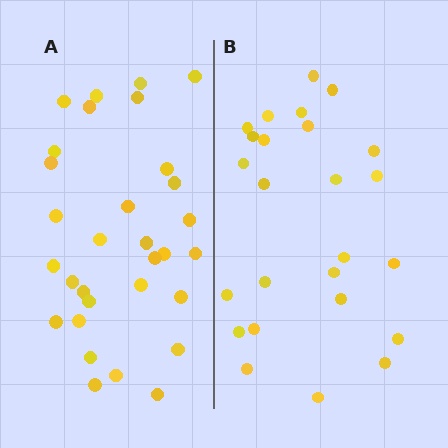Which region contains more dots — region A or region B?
Region A (the left region) has more dots.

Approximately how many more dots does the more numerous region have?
Region A has about 6 more dots than region B.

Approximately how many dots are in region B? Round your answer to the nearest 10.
About 20 dots. (The exact count is 25, which rounds to 20.)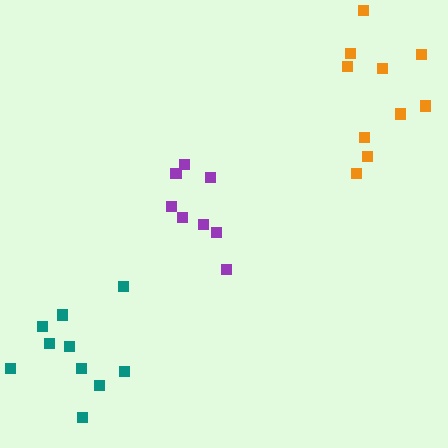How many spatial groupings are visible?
There are 3 spatial groupings.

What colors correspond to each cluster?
The clusters are colored: purple, teal, orange.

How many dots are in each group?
Group 1: 8 dots, Group 2: 10 dots, Group 3: 10 dots (28 total).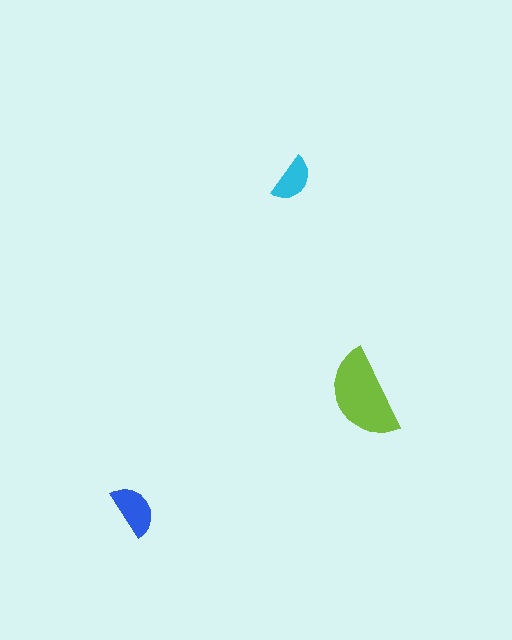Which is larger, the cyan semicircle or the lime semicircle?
The lime one.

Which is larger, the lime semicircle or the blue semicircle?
The lime one.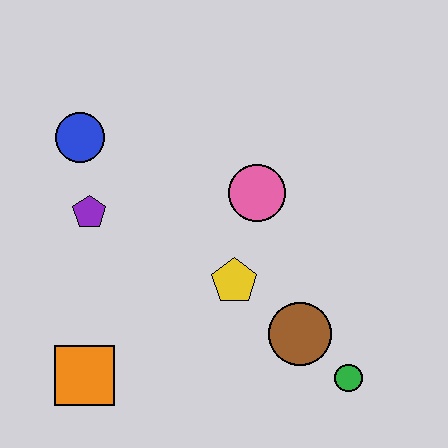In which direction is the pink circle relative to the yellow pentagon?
The pink circle is above the yellow pentagon.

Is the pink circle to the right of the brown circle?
No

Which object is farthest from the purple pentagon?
The green circle is farthest from the purple pentagon.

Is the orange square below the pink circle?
Yes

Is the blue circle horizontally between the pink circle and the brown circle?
No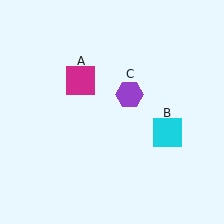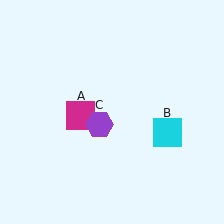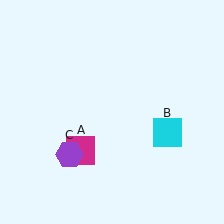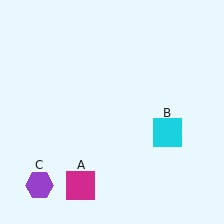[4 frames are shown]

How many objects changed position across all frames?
2 objects changed position: magenta square (object A), purple hexagon (object C).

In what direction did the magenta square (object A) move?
The magenta square (object A) moved down.